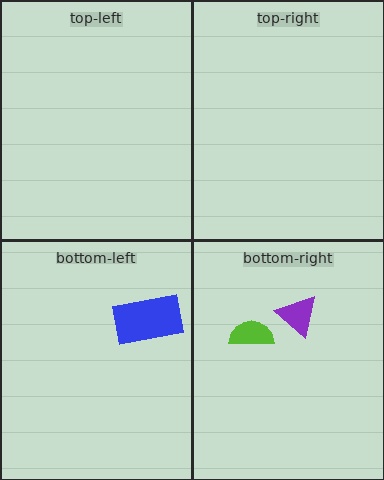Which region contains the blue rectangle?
The bottom-left region.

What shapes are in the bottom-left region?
The blue rectangle.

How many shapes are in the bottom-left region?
1.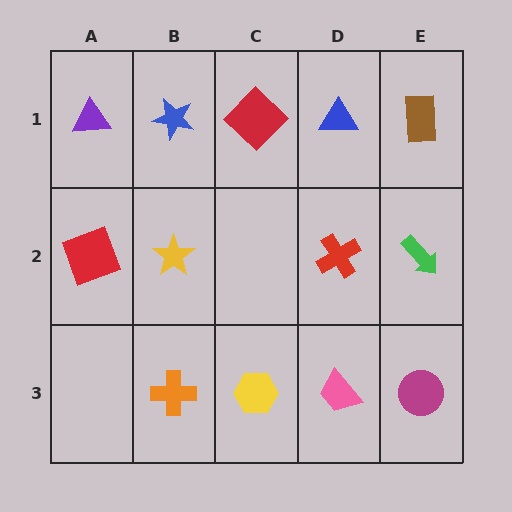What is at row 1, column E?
A brown rectangle.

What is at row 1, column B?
A blue star.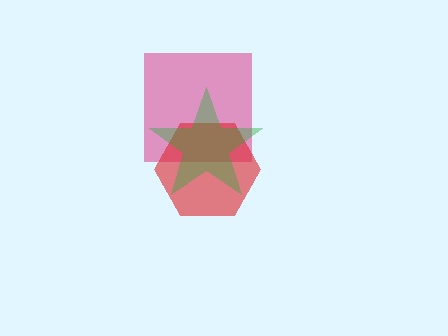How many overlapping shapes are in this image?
There are 3 overlapping shapes in the image.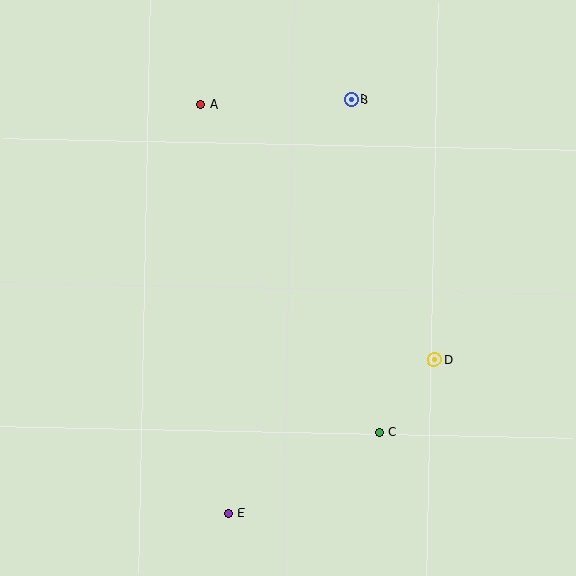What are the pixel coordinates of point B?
Point B is at (351, 99).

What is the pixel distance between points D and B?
The distance between D and B is 273 pixels.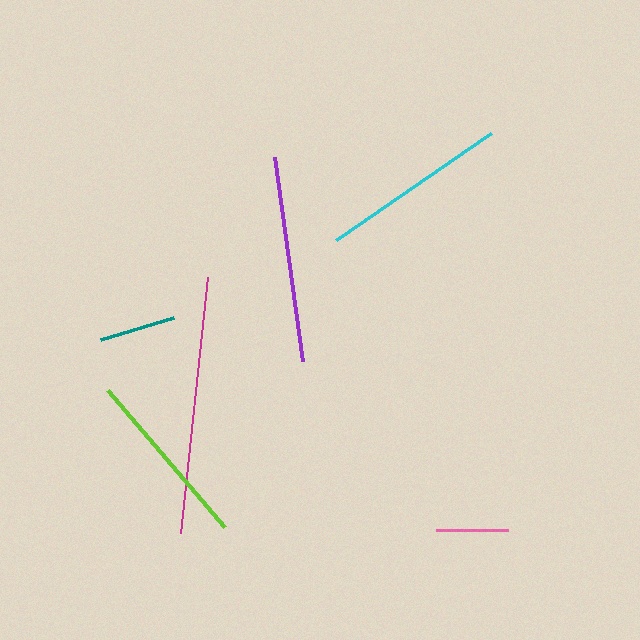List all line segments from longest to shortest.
From longest to shortest: magenta, purple, cyan, lime, teal, pink.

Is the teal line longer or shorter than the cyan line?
The cyan line is longer than the teal line.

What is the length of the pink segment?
The pink segment is approximately 72 pixels long.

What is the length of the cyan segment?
The cyan segment is approximately 188 pixels long.